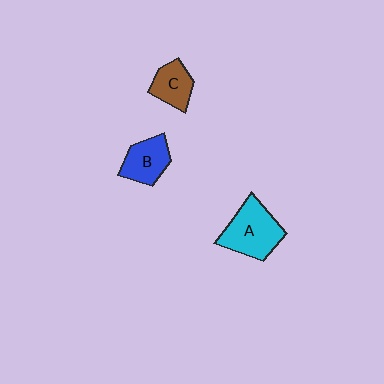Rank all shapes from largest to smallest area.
From largest to smallest: A (cyan), B (blue), C (brown).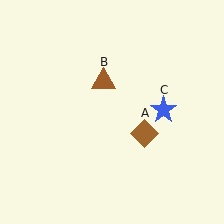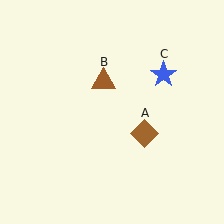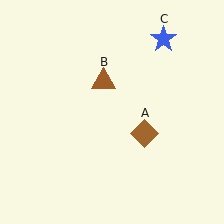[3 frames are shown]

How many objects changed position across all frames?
1 object changed position: blue star (object C).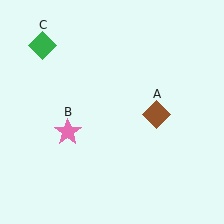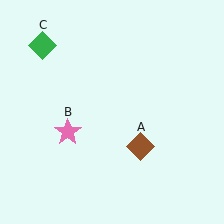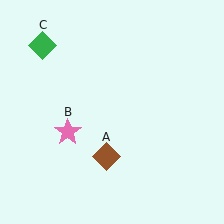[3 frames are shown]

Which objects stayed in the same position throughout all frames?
Pink star (object B) and green diamond (object C) remained stationary.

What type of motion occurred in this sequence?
The brown diamond (object A) rotated clockwise around the center of the scene.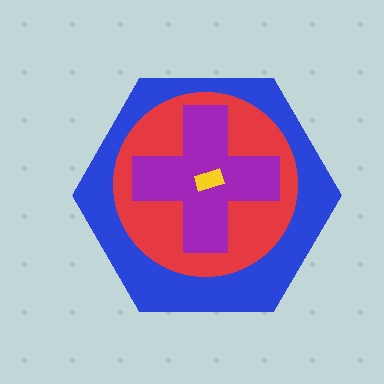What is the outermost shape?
The blue hexagon.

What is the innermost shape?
The yellow rectangle.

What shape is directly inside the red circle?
The purple cross.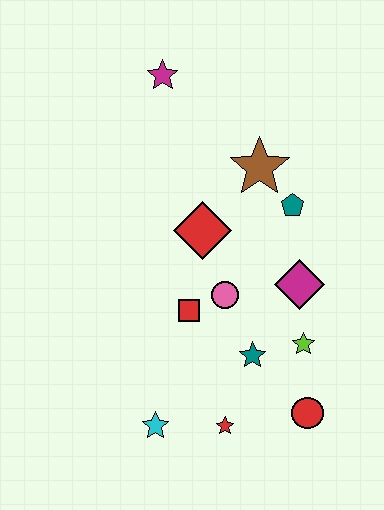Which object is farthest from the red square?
The magenta star is farthest from the red square.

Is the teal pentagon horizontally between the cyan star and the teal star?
No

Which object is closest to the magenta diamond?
The lime star is closest to the magenta diamond.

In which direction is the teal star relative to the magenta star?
The teal star is below the magenta star.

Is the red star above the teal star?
No